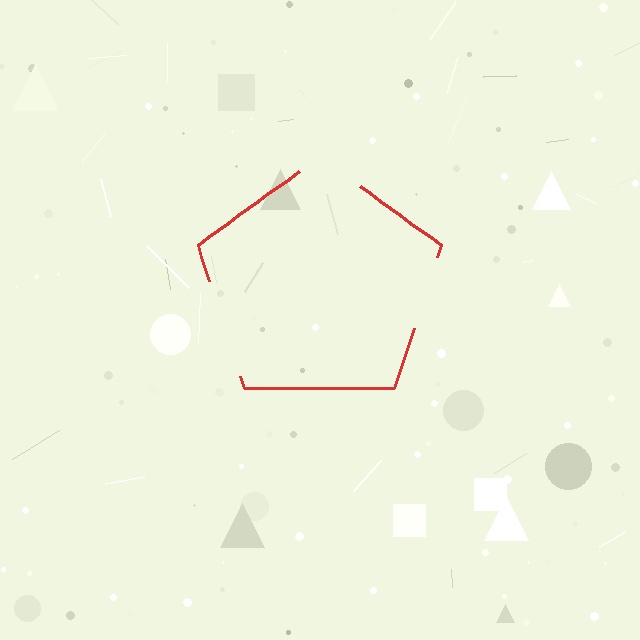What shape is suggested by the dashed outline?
The dashed outline suggests a pentagon.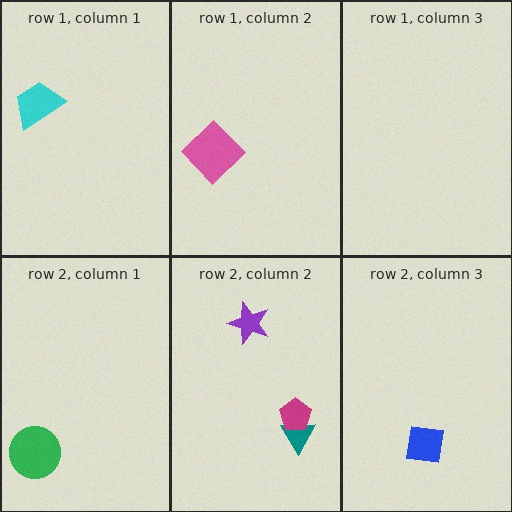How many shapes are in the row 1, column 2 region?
1.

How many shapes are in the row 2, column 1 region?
1.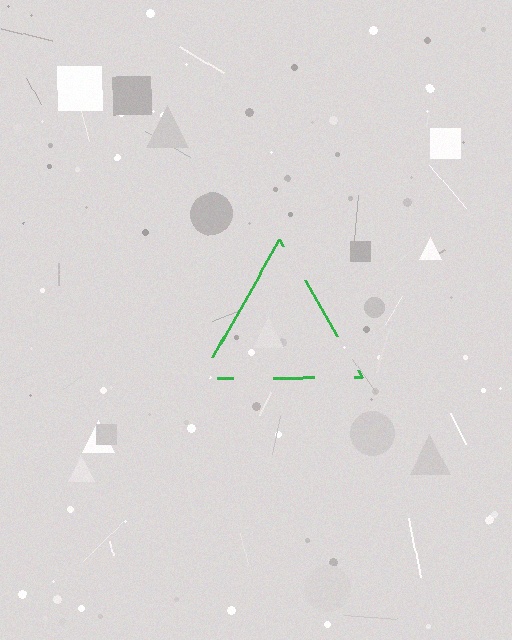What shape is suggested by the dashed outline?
The dashed outline suggests a triangle.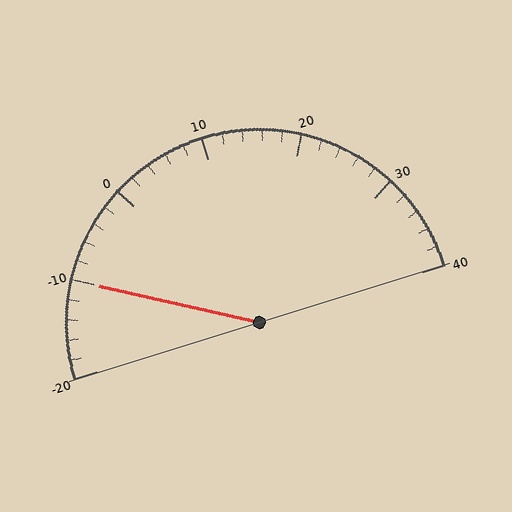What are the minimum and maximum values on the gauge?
The gauge ranges from -20 to 40.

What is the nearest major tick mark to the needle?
The nearest major tick mark is -10.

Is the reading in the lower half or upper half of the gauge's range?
The reading is in the lower half of the range (-20 to 40).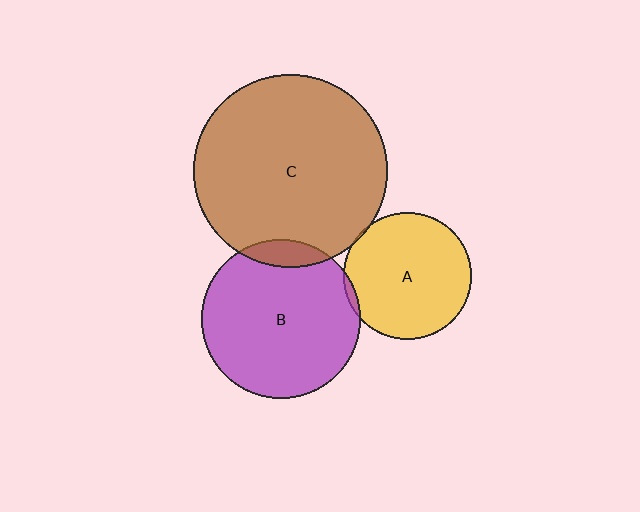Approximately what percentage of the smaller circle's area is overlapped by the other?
Approximately 10%.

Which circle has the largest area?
Circle C (brown).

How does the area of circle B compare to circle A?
Approximately 1.6 times.